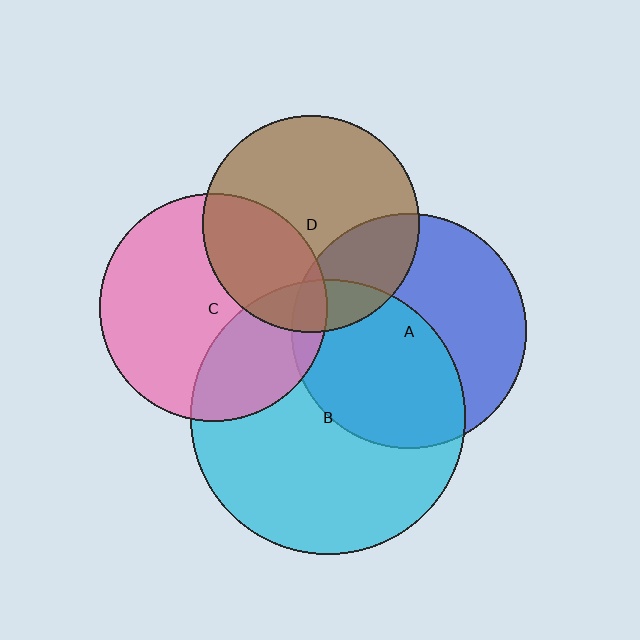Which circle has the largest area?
Circle B (cyan).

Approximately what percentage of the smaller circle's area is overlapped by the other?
Approximately 5%.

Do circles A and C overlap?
Yes.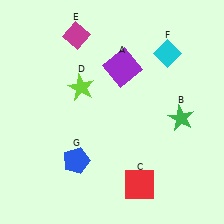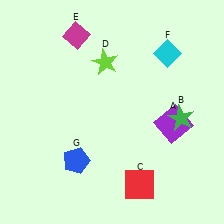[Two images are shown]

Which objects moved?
The objects that moved are: the purple square (A), the lime star (D).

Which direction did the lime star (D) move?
The lime star (D) moved up.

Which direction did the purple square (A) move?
The purple square (A) moved down.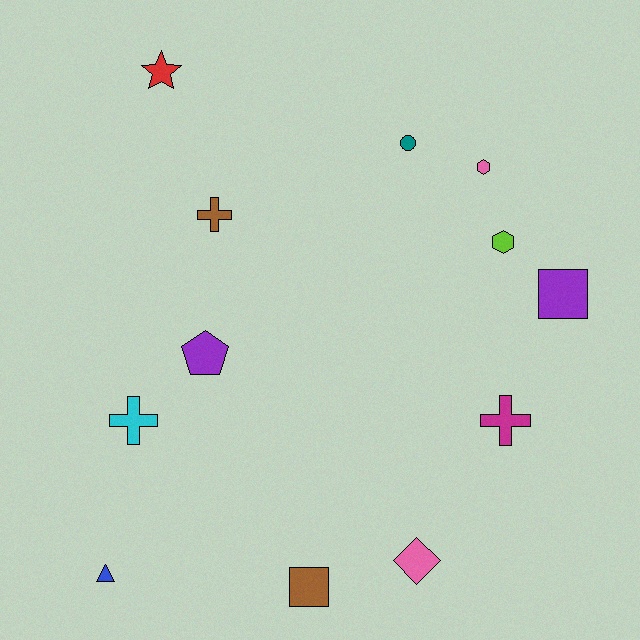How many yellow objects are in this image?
There are no yellow objects.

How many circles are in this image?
There is 1 circle.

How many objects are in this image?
There are 12 objects.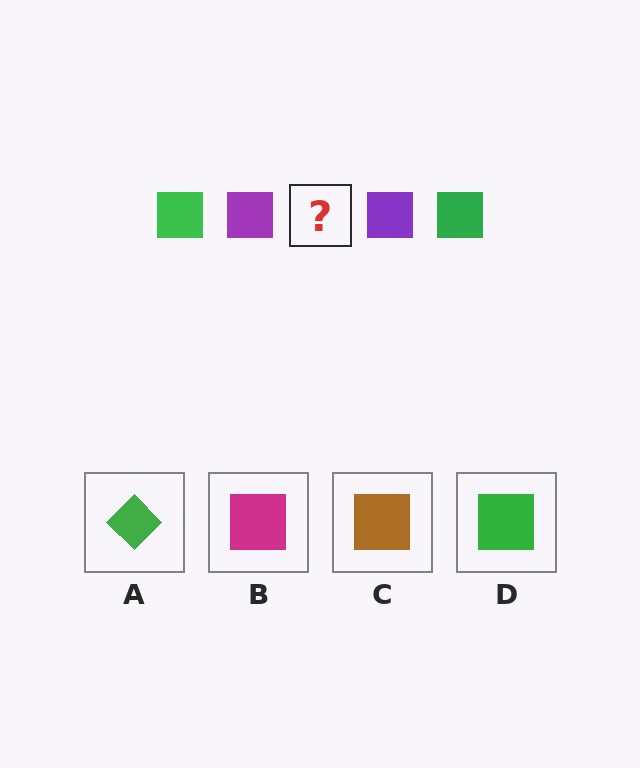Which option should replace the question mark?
Option D.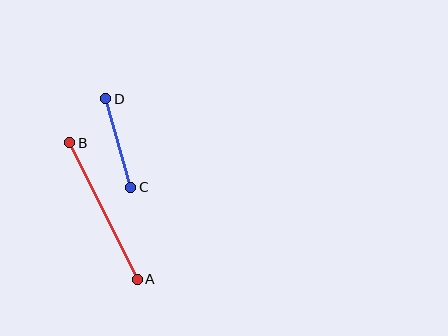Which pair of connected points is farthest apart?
Points A and B are farthest apart.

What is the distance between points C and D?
The distance is approximately 92 pixels.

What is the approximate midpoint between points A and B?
The midpoint is at approximately (103, 211) pixels.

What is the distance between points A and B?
The distance is approximately 153 pixels.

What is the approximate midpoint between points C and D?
The midpoint is at approximately (118, 143) pixels.